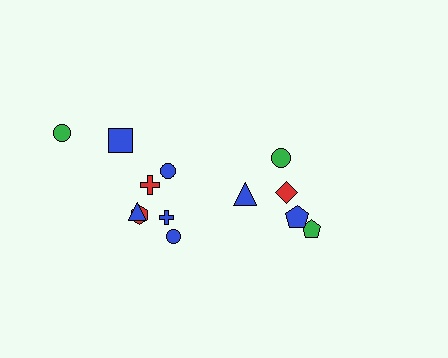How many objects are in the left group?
There are 8 objects.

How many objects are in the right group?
There are 5 objects.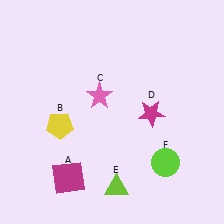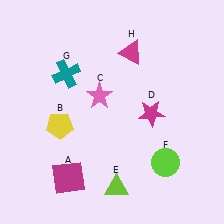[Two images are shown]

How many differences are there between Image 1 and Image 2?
There are 2 differences between the two images.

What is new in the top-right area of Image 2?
A magenta triangle (H) was added in the top-right area of Image 2.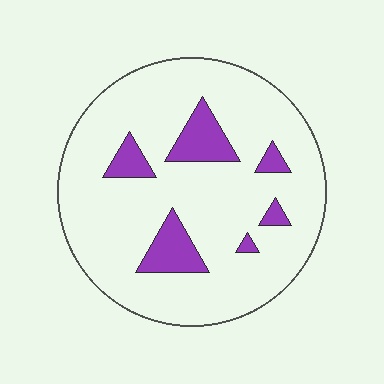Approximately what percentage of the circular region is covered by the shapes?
Approximately 15%.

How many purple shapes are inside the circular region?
6.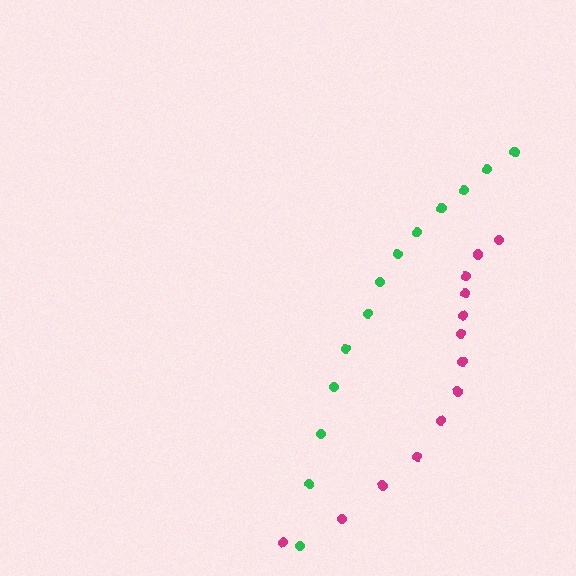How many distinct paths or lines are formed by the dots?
There are 2 distinct paths.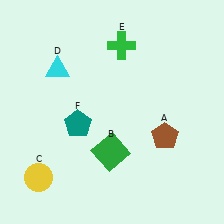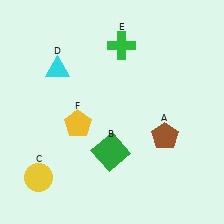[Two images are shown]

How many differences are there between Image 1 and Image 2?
There is 1 difference between the two images.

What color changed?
The pentagon (F) changed from teal in Image 1 to yellow in Image 2.